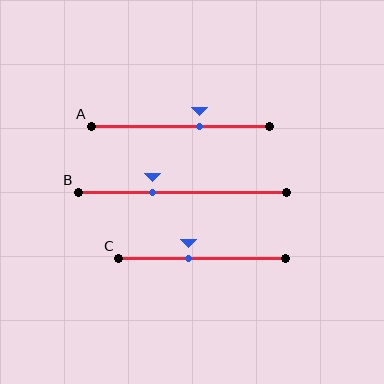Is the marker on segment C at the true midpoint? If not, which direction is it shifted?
No, the marker on segment C is shifted to the left by about 8% of the segment length.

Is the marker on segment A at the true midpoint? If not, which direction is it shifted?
No, the marker on segment A is shifted to the right by about 11% of the segment length.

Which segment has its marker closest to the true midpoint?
Segment C has its marker closest to the true midpoint.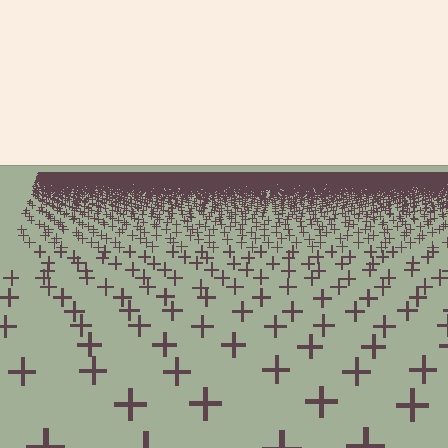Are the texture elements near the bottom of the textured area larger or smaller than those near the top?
Larger. Near the bottom, elements are closer to the viewer and appear at a bigger on-screen size.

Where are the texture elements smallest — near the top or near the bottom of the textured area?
Near the top.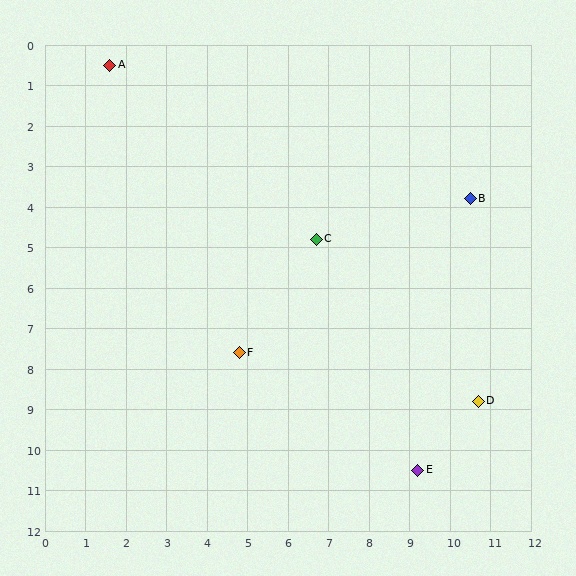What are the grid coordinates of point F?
Point F is at approximately (4.8, 7.6).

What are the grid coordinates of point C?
Point C is at approximately (6.7, 4.8).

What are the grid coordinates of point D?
Point D is at approximately (10.7, 8.8).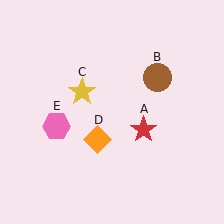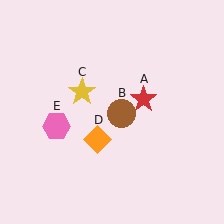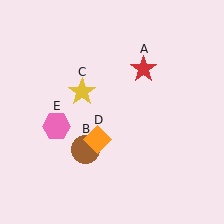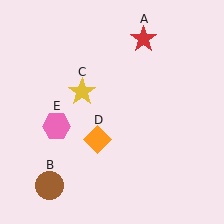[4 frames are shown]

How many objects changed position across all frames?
2 objects changed position: red star (object A), brown circle (object B).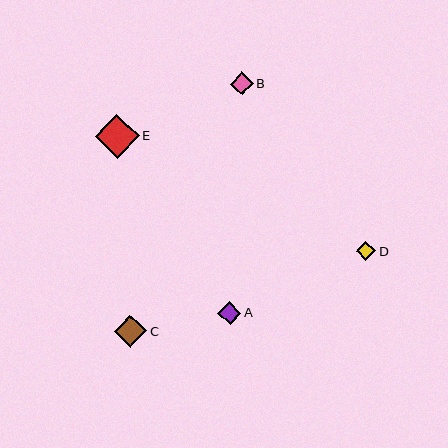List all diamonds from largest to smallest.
From largest to smallest: E, C, B, A, D.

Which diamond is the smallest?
Diamond D is the smallest with a size of approximately 20 pixels.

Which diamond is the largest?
Diamond E is the largest with a size of approximately 44 pixels.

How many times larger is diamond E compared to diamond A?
Diamond E is approximately 1.9 times the size of diamond A.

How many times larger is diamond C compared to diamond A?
Diamond C is approximately 1.4 times the size of diamond A.